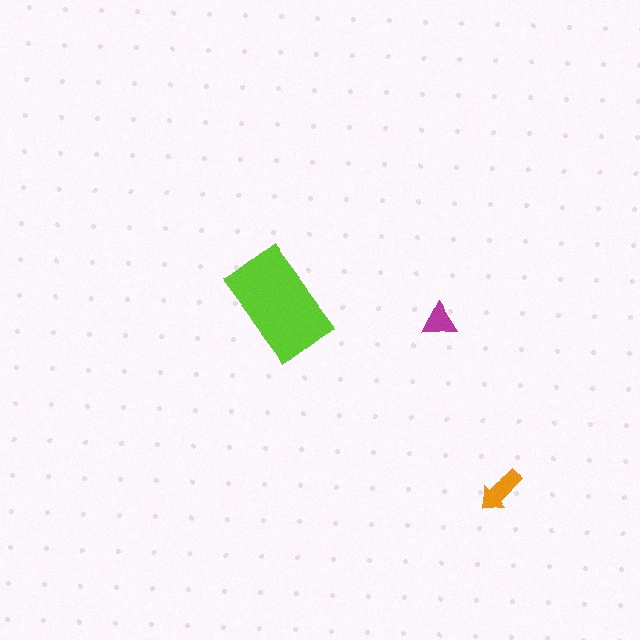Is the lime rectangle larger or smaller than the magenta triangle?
Larger.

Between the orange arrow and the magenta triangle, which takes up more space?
The orange arrow.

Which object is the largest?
The lime rectangle.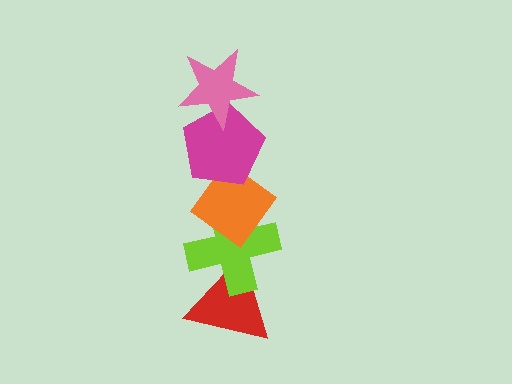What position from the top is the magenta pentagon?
The magenta pentagon is 2nd from the top.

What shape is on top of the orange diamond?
The magenta pentagon is on top of the orange diamond.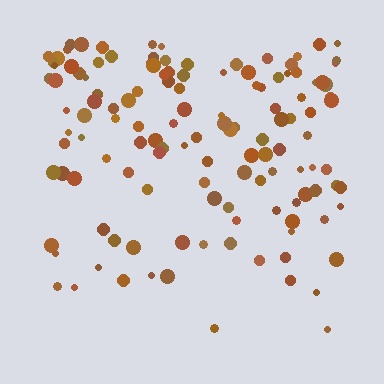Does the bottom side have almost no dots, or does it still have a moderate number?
Still a moderate number, just noticeably fewer than the top.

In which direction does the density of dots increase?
From bottom to top, with the top side densest.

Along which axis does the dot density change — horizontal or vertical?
Vertical.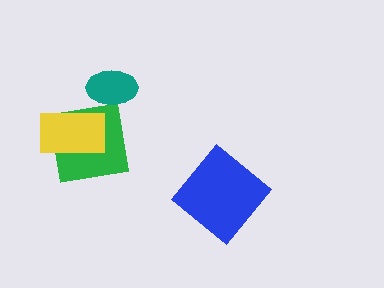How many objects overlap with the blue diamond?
0 objects overlap with the blue diamond.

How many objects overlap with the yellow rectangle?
1 object overlaps with the yellow rectangle.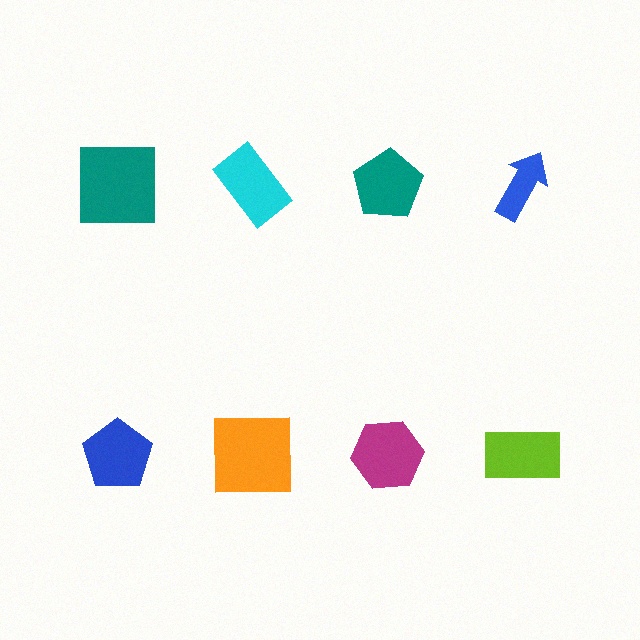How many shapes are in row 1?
4 shapes.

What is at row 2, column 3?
A magenta hexagon.